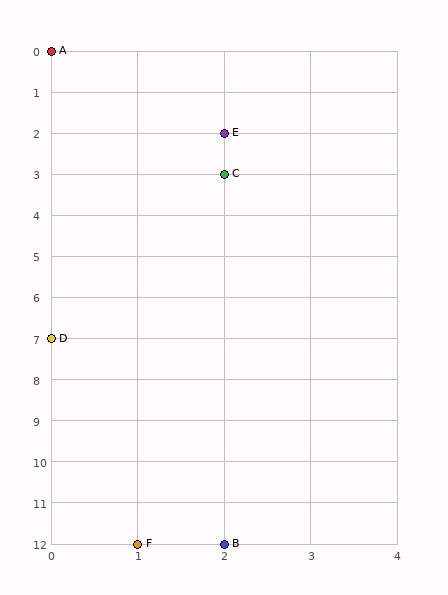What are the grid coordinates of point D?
Point D is at grid coordinates (0, 7).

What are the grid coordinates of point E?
Point E is at grid coordinates (2, 2).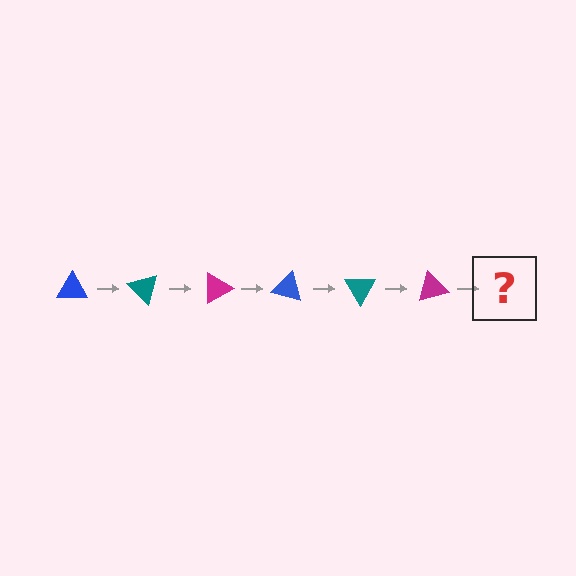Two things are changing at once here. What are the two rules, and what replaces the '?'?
The two rules are that it rotates 45 degrees each step and the color cycles through blue, teal, and magenta. The '?' should be a blue triangle, rotated 270 degrees from the start.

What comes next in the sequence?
The next element should be a blue triangle, rotated 270 degrees from the start.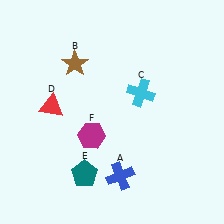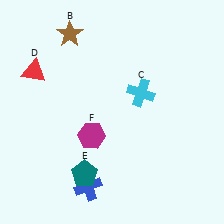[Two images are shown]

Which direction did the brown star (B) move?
The brown star (B) moved up.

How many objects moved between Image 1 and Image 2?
3 objects moved between the two images.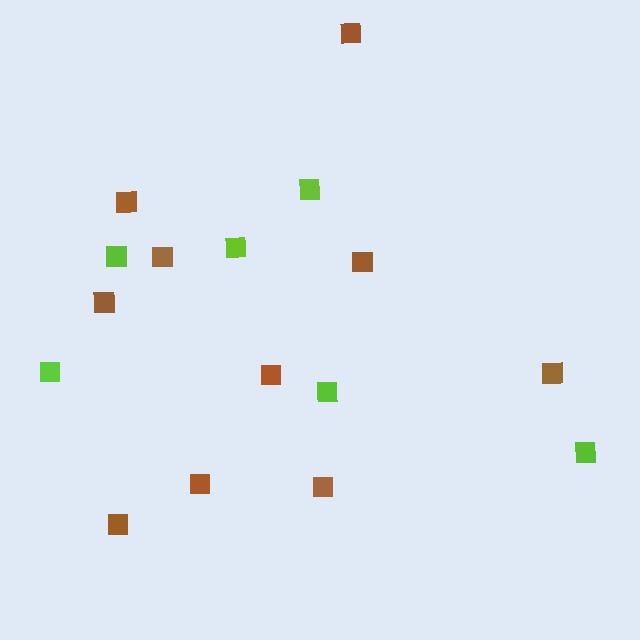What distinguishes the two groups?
There are 2 groups: one group of lime squares (6) and one group of brown squares (10).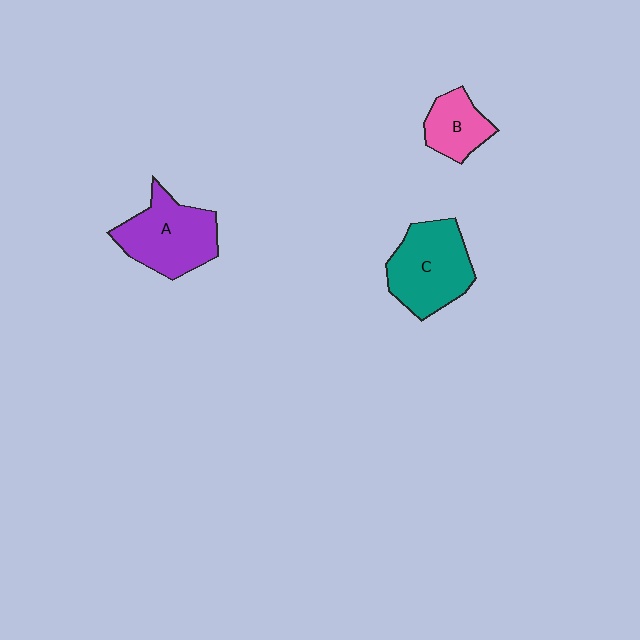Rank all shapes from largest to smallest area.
From largest to smallest: C (teal), A (purple), B (pink).